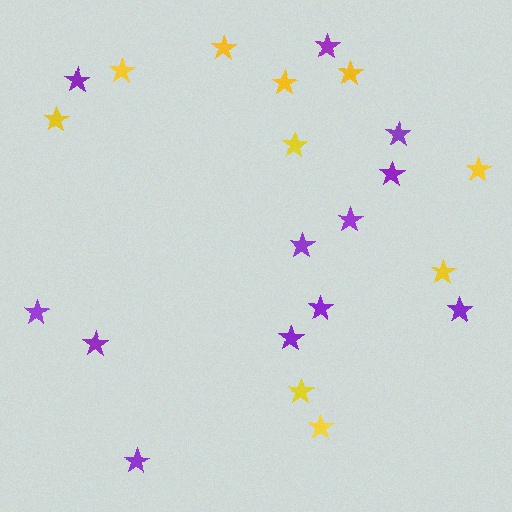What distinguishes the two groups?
There are 2 groups: one group of yellow stars (10) and one group of purple stars (12).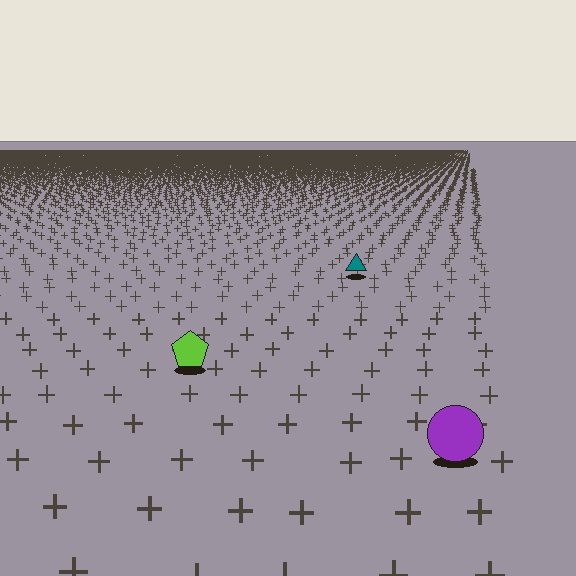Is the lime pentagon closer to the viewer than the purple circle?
No. The purple circle is closer — you can tell from the texture gradient: the ground texture is coarser near it.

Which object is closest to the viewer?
The purple circle is closest. The texture marks near it are larger and more spread out.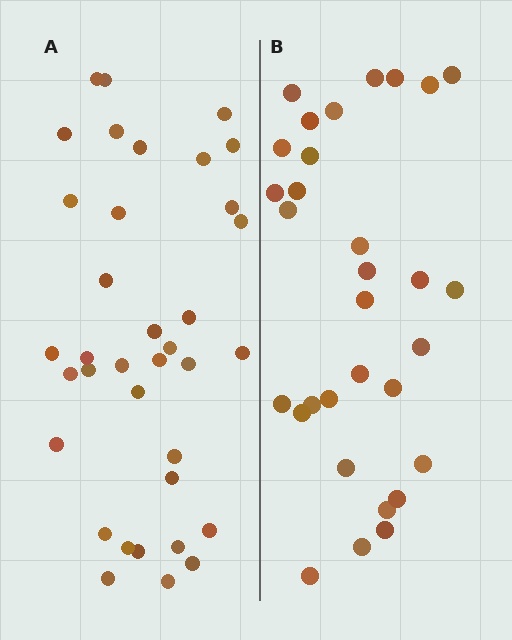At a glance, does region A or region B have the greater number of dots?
Region A (the left region) has more dots.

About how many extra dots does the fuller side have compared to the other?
Region A has about 5 more dots than region B.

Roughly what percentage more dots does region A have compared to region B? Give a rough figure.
About 15% more.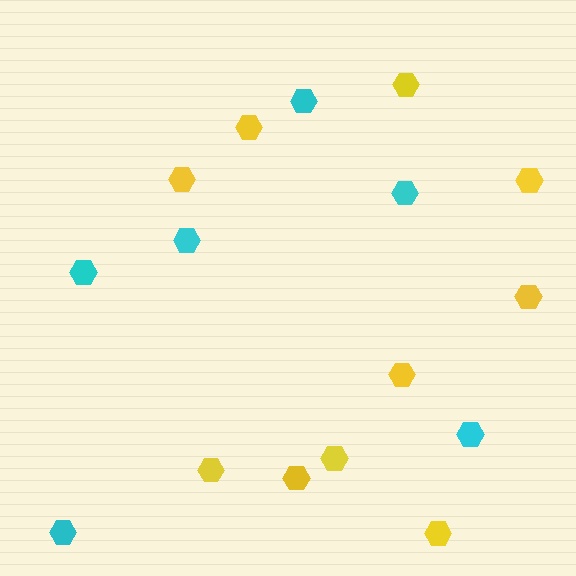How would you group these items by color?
There are 2 groups: one group of yellow hexagons (10) and one group of cyan hexagons (6).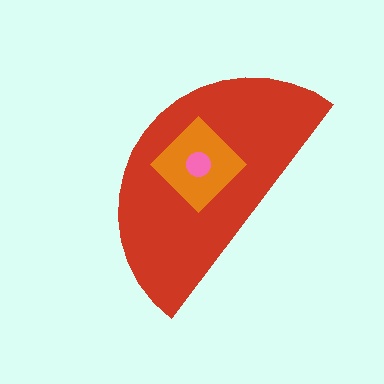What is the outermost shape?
The red semicircle.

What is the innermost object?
The pink circle.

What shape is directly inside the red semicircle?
The orange diamond.